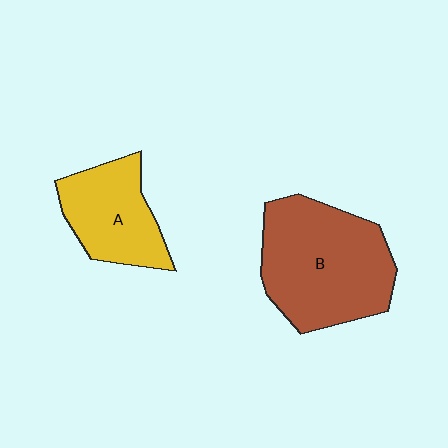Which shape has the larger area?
Shape B (brown).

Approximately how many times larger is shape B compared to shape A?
Approximately 1.7 times.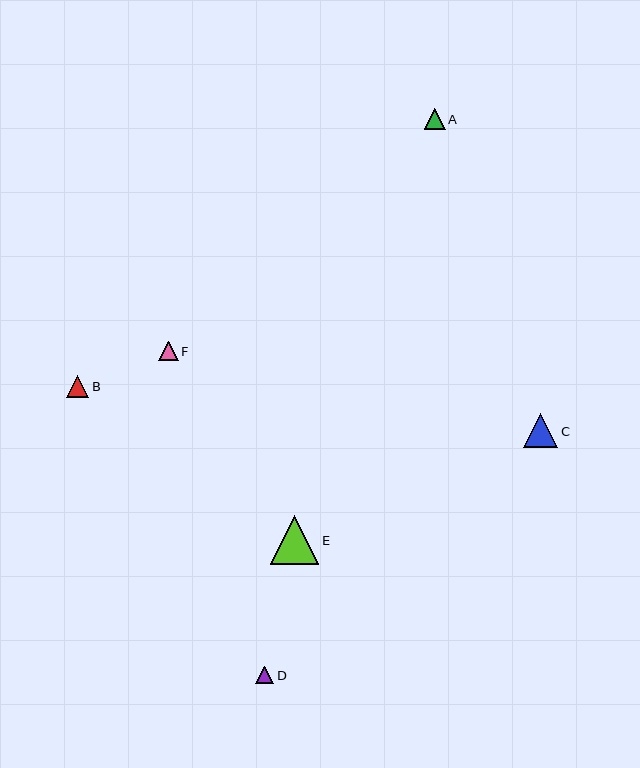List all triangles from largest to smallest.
From largest to smallest: E, C, B, A, F, D.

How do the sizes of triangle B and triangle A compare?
Triangle B and triangle A are approximately the same size.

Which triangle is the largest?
Triangle E is the largest with a size of approximately 49 pixels.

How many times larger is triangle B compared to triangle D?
Triangle B is approximately 1.3 times the size of triangle D.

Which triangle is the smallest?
Triangle D is the smallest with a size of approximately 18 pixels.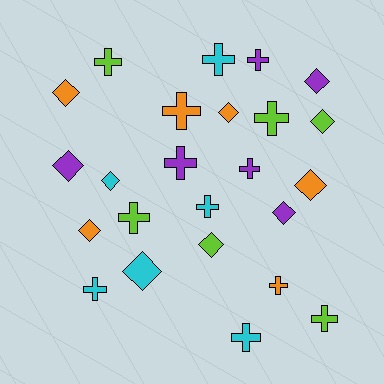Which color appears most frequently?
Cyan, with 6 objects.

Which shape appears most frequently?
Cross, with 13 objects.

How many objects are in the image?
There are 24 objects.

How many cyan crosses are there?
There are 4 cyan crosses.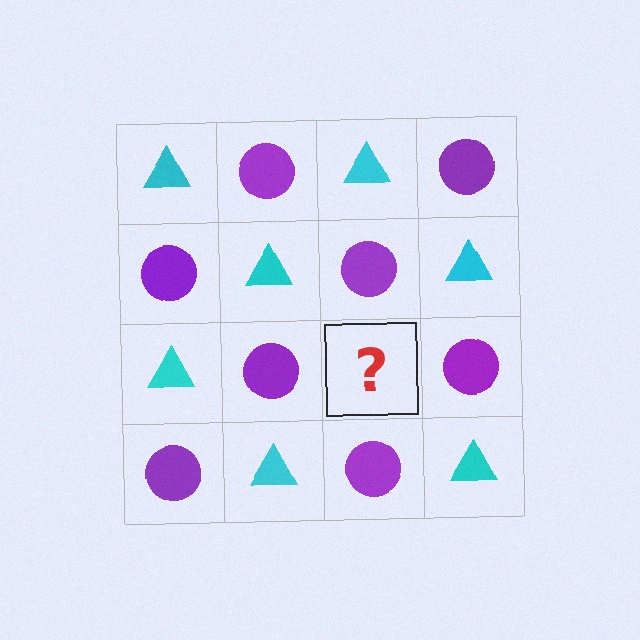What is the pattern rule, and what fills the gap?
The rule is that it alternates cyan triangle and purple circle in a checkerboard pattern. The gap should be filled with a cyan triangle.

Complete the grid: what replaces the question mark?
The question mark should be replaced with a cyan triangle.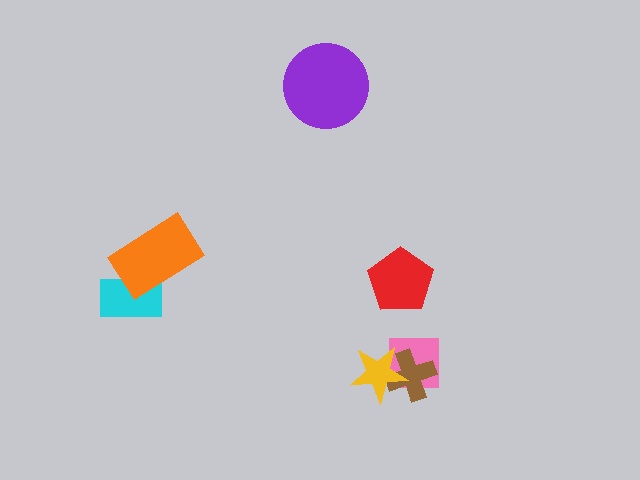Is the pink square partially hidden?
Yes, it is partially covered by another shape.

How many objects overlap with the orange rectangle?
1 object overlaps with the orange rectangle.